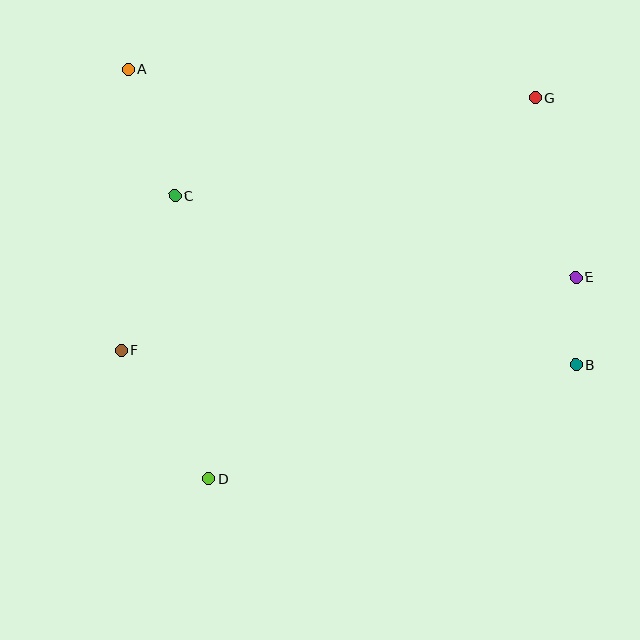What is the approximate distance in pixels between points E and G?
The distance between E and G is approximately 184 pixels.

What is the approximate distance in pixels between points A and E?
The distance between A and E is approximately 494 pixels.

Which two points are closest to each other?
Points B and E are closest to each other.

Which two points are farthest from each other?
Points A and B are farthest from each other.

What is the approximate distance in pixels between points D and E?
The distance between D and E is approximately 419 pixels.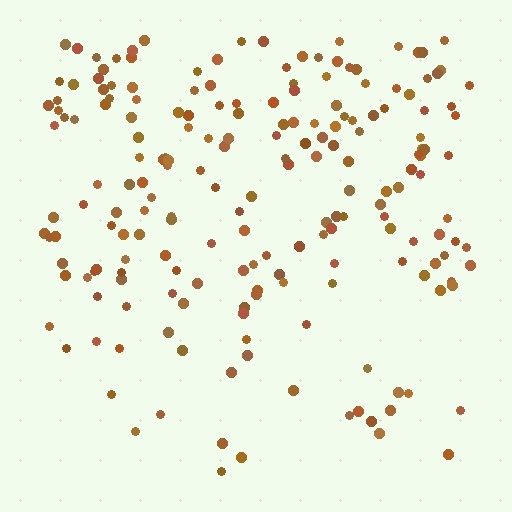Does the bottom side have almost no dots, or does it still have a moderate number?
Still a moderate number, just noticeably fewer than the top.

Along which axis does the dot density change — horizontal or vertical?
Vertical.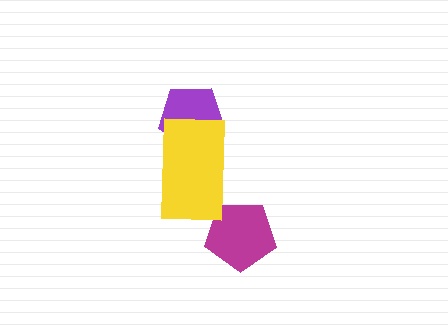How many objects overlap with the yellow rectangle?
1 object overlaps with the yellow rectangle.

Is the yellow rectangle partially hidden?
No, no other shape covers it.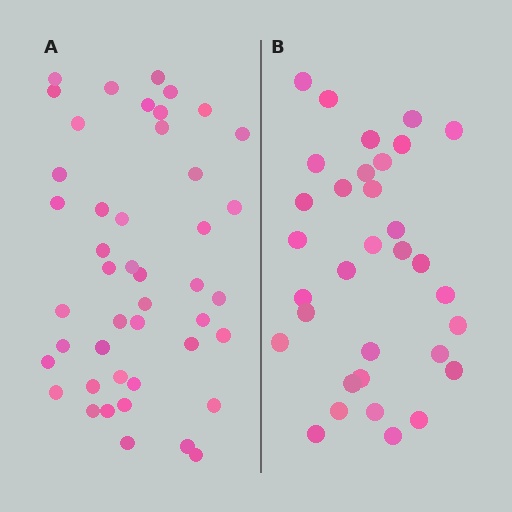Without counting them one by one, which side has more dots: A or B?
Region A (the left region) has more dots.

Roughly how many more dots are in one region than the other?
Region A has roughly 12 or so more dots than region B.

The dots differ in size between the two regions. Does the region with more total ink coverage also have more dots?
No. Region B has more total ink coverage because its dots are larger, but region A actually contains more individual dots. Total area can be misleading — the number of items is what matters here.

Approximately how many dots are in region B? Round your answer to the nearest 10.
About 30 dots. (The exact count is 33, which rounds to 30.)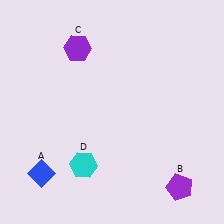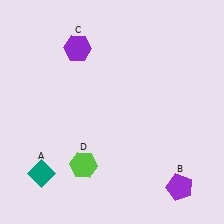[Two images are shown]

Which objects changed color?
A changed from blue to teal. D changed from cyan to lime.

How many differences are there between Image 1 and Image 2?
There are 2 differences between the two images.